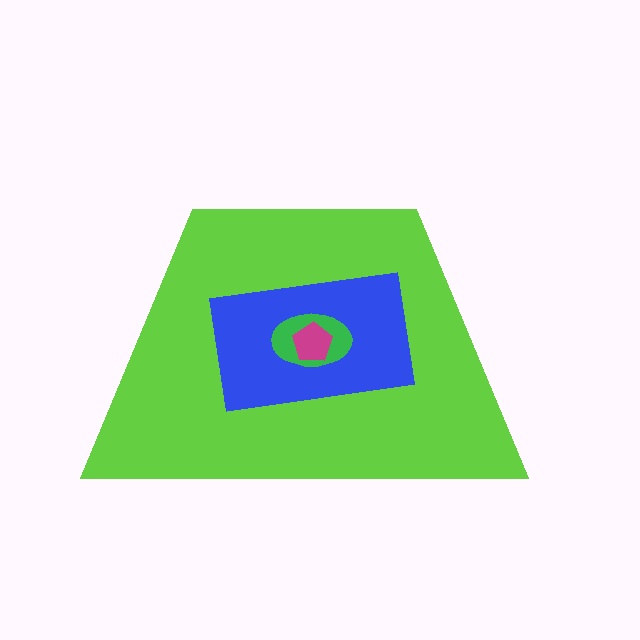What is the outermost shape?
The lime trapezoid.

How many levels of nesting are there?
4.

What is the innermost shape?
The magenta pentagon.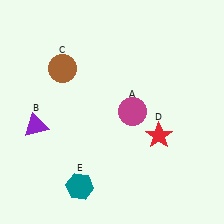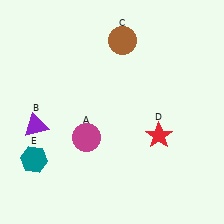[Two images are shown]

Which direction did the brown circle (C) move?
The brown circle (C) moved right.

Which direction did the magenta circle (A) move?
The magenta circle (A) moved left.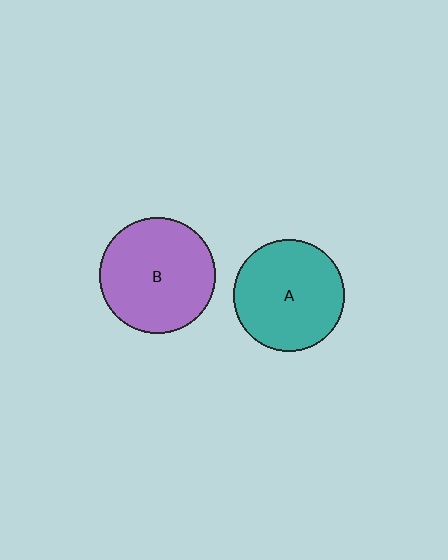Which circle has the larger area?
Circle B (purple).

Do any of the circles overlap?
No, none of the circles overlap.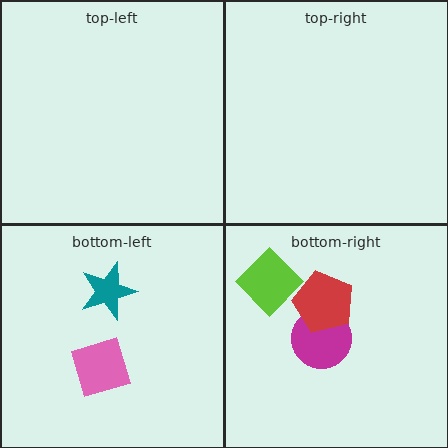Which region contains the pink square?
The bottom-left region.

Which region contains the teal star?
The bottom-left region.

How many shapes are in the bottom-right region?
3.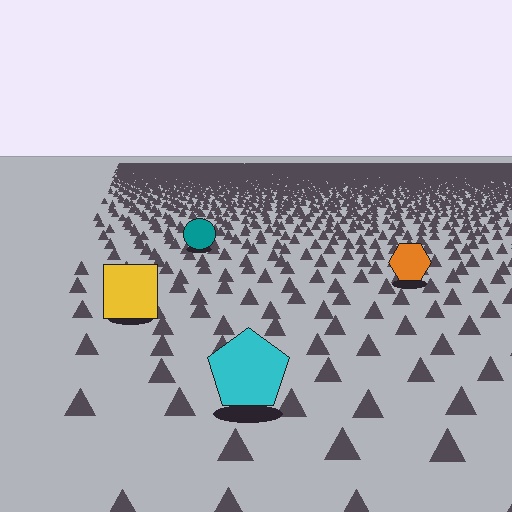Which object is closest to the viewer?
The cyan pentagon is closest. The texture marks near it are larger and more spread out.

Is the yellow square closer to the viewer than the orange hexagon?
Yes. The yellow square is closer — you can tell from the texture gradient: the ground texture is coarser near it.